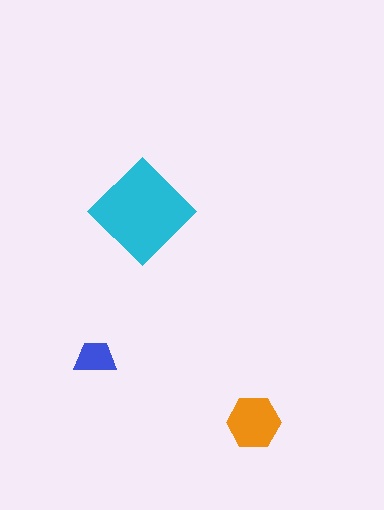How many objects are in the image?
There are 3 objects in the image.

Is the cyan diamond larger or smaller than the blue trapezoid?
Larger.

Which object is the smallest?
The blue trapezoid.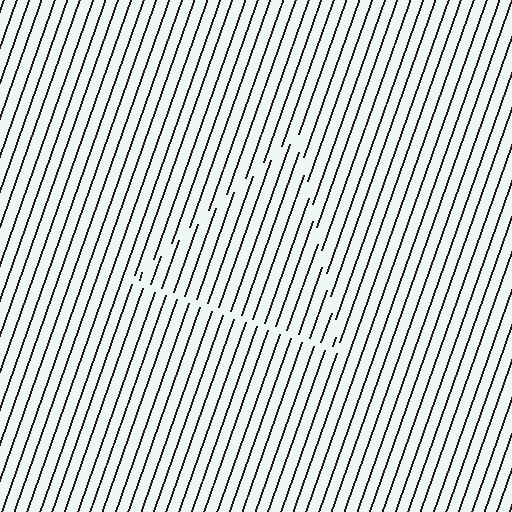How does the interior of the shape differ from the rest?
The interior of the shape contains the same grating, shifted by half a period — the contour is defined by the phase discontinuity where line-ends from the inner and outer gratings abut.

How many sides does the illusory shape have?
3 sides — the line-ends trace a triangle.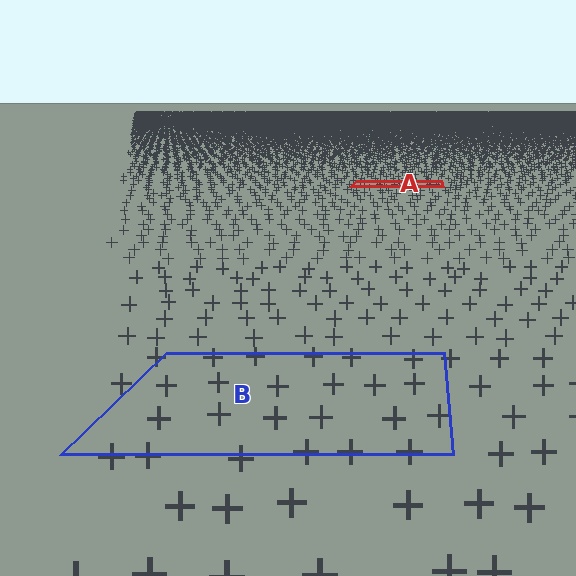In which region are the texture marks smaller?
The texture marks are smaller in region A, because it is farther away.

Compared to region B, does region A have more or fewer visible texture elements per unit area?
Region A has more texture elements per unit area — they are packed more densely because it is farther away.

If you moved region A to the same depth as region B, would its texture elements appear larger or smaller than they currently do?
They would appear larger. At a closer depth, the same texture elements are projected at a bigger on-screen size.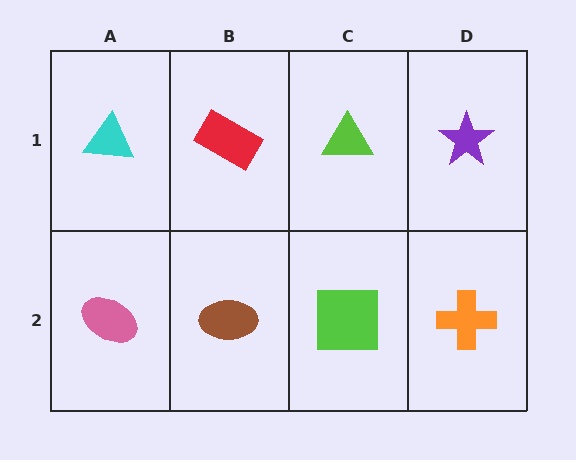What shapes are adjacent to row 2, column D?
A purple star (row 1, column D), a lime square (row 2, column C).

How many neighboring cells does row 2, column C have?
3.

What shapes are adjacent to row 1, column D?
An orange cross (row 2, column D), a lime triangle (row 1, column C).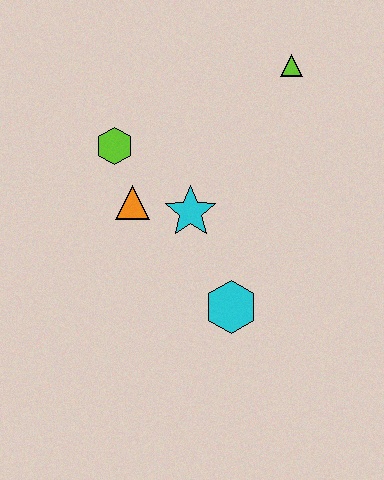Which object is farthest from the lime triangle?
The cyan hexagon is farthest from the lime triangle.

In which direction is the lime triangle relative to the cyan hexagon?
The lime triangle is above the cyan hexagon.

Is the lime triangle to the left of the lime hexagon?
No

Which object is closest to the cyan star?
The orange triangle is closest to the cyan star.